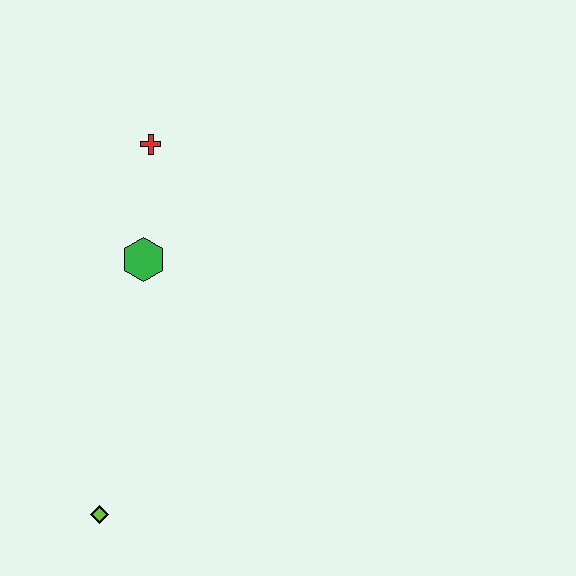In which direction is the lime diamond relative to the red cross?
The lime diamond is below the red cross.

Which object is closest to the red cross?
The green hexagon is closest to the red cross.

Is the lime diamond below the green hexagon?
Yes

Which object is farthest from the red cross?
The lime diamond is farthest from the red cross.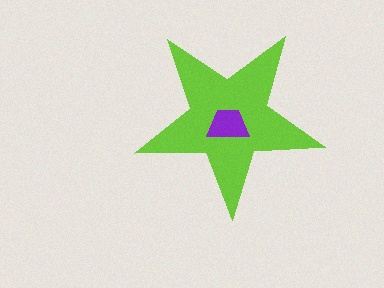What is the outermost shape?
The lime star.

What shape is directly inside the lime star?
The purple trapezoid.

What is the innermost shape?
The purple trapezoid.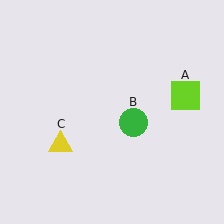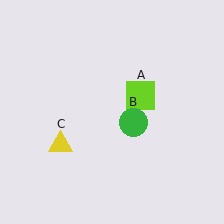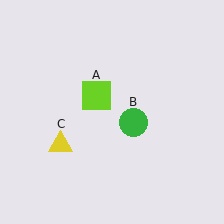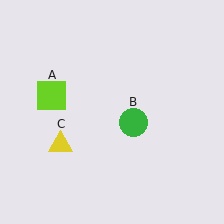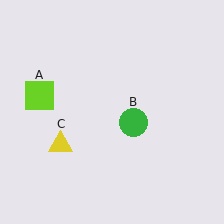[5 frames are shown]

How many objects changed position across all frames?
1 object changed position: lime square (object A).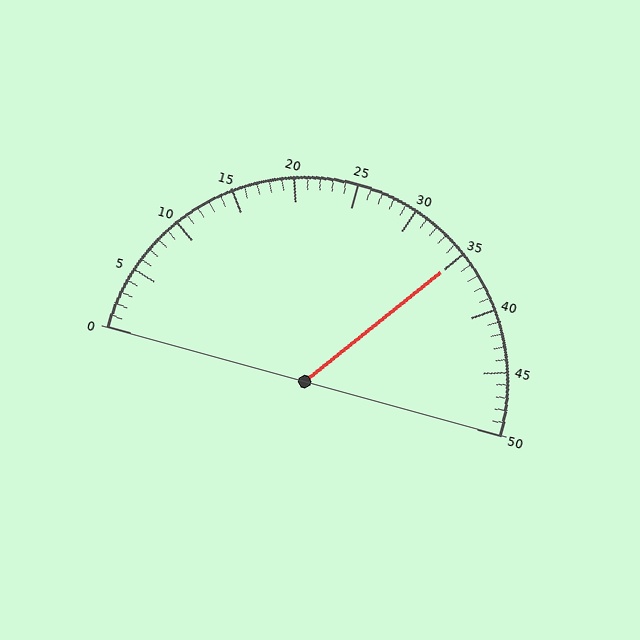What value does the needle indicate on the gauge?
The needle indicates approximately 35.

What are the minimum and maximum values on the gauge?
The gauge ranges from 0 to 50.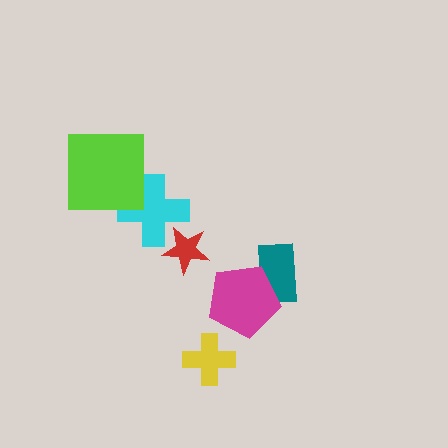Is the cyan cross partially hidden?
Yes, it is partially covered by another shape.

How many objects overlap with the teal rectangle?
1 object overlaps with the teal rectangle.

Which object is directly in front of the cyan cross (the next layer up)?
The red star is directly in front of the cyan cross.